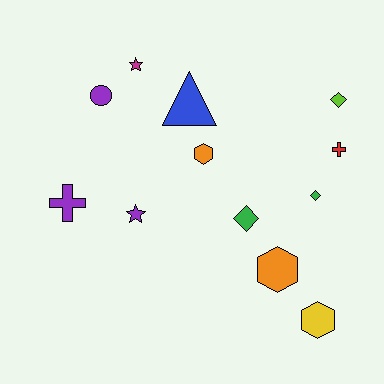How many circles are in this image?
There is 1 circle.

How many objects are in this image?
There are 12 objects.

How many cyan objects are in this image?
There are no cyan objects.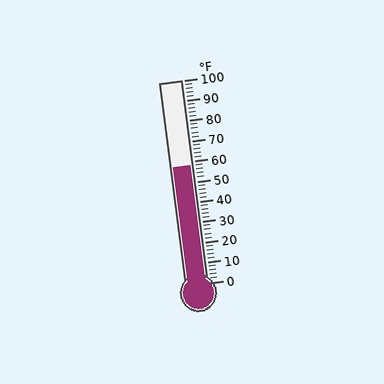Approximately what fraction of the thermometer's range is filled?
The thermometer is filled to approximately 60% of its range.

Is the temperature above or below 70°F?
The temperature is below 70°F.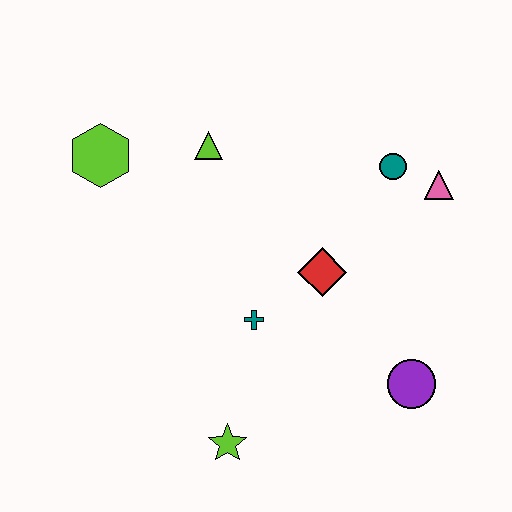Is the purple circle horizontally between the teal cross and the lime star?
No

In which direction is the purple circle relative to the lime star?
The purple circle is to the right of the lime star.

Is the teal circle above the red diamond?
Yes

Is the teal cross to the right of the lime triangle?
Yes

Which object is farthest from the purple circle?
The lime hexagon is farthest from the purple circle.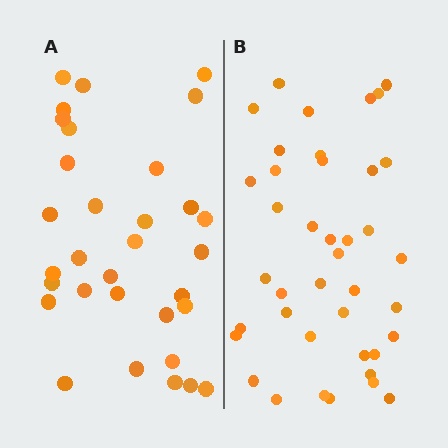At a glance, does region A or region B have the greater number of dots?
Region B (the right region) has more dots.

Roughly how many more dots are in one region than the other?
Region B has roughly 8 or so more dots than region A.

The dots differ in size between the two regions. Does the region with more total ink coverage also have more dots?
No. Region A has more total ink coverage because its dots are larger, but region B actually contains more individual dots. Total area can be misleading — the number of items is what matters here.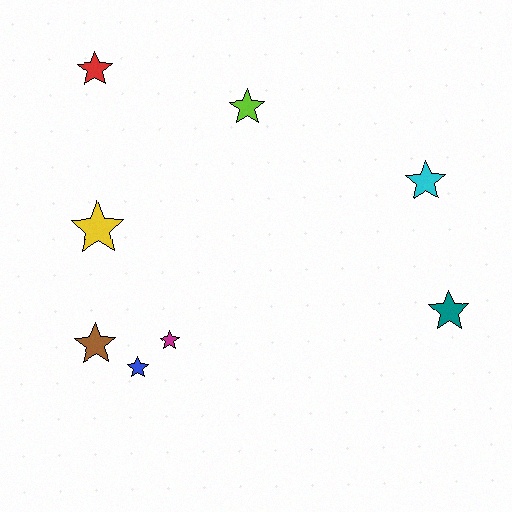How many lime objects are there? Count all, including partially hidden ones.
There is 1 lime object.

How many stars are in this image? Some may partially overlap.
There are 8 stars.